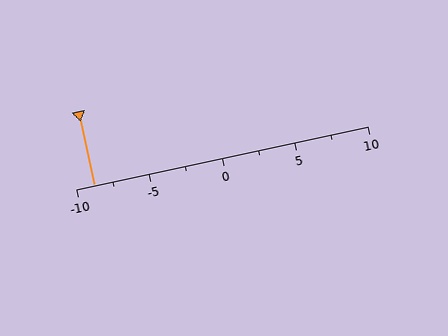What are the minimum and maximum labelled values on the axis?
The axis runs from -10 to 10.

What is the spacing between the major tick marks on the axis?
The major ticks are spaced 5 apart.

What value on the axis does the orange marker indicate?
The marker indicates approximately -8.8.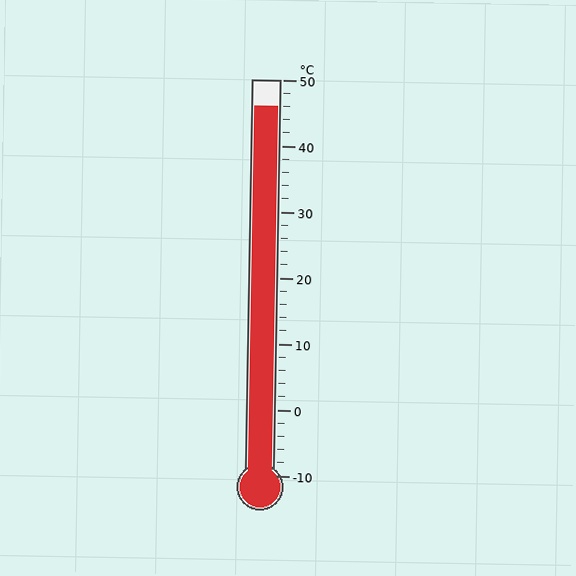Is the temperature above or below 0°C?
The temperature is above 0°C.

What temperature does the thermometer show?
The thermometer shows approximately 46°C.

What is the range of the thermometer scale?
The thermometer scale ranges from -10°C to 50°C.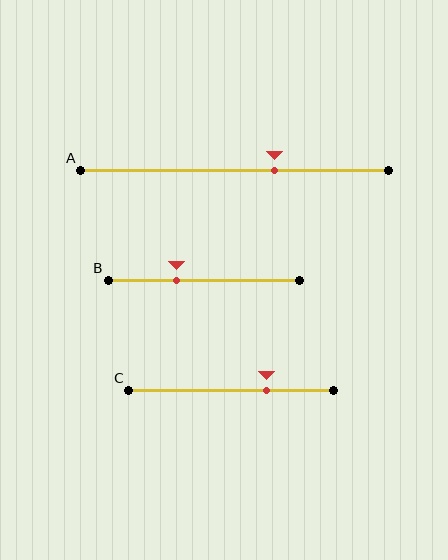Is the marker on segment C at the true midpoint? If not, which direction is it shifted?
No, the marker on segment C is shifted to the right by about 17% of the segment length.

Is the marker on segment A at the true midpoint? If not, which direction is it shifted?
No, the marker on segment A is shifted to the right by about 13% of the segment length.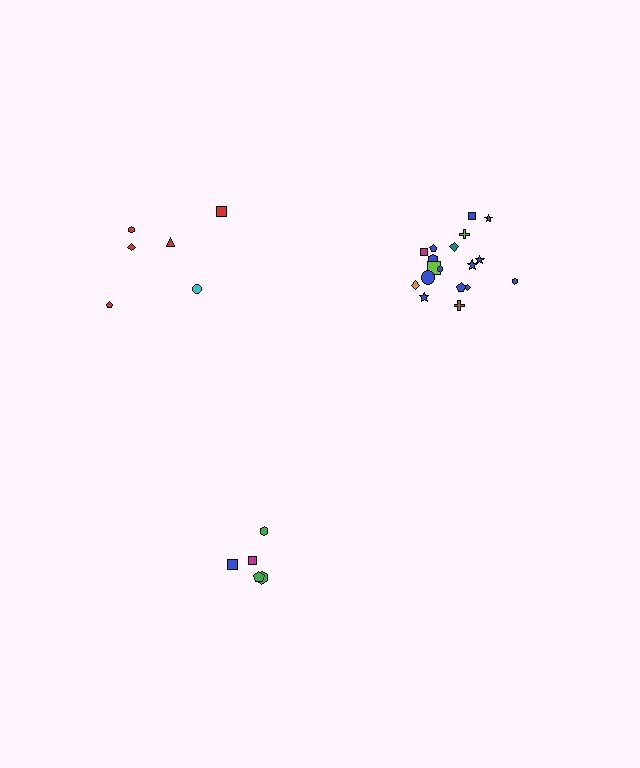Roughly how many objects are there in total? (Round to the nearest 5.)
Roughly 30 objects in total.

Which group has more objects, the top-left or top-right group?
The top-right group.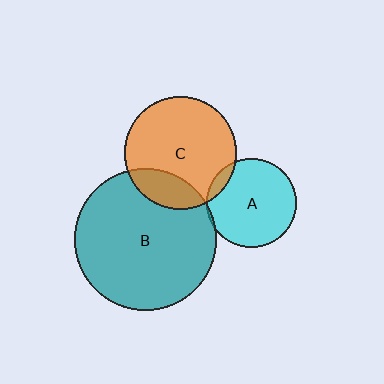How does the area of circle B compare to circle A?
Approximately 2.5 times.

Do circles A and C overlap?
Yes.